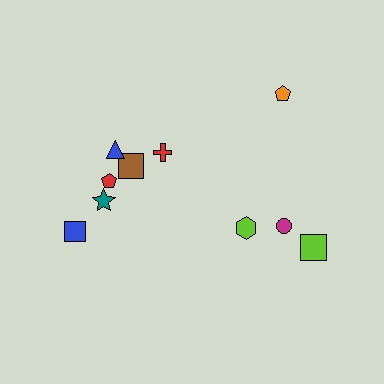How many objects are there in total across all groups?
There are 10 objects.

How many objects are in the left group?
There are 6 objects.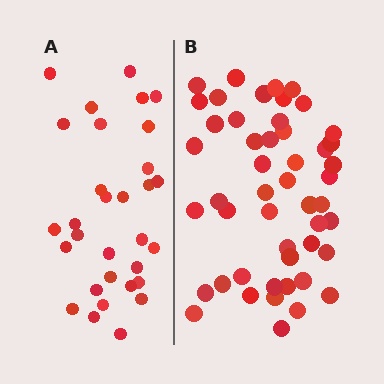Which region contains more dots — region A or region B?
Region B (the right region) has more dots.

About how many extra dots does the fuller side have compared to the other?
Region B has approximately 20 more dots than region A.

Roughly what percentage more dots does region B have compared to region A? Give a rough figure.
About 60% more.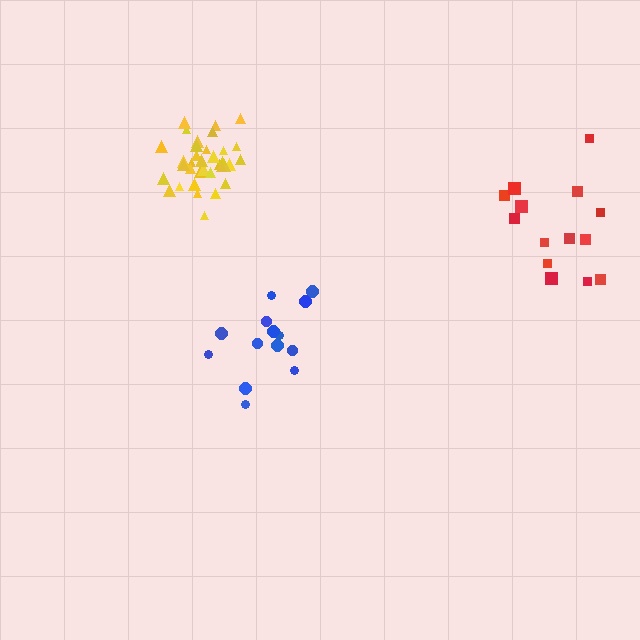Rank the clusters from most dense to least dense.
yellow, blue, red.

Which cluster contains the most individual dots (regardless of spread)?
Yellow (35).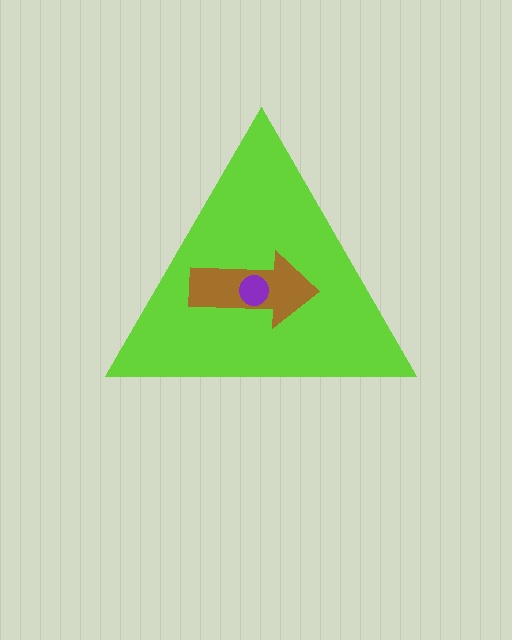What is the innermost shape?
The purple circle.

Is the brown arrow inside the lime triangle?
Yes.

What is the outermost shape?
The lime triangle.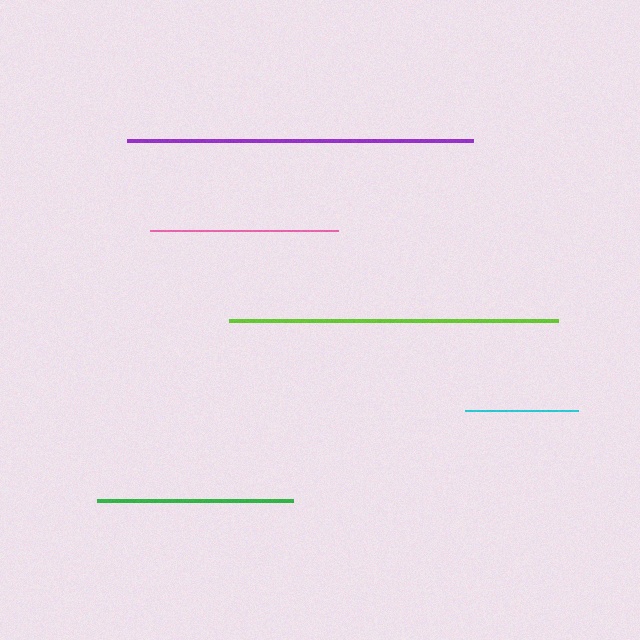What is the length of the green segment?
The green segment is approximately 195 pixels long.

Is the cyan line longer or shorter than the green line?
The green line is longer than the cyan line.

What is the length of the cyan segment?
The cyan segment is approximately 113 pixels long.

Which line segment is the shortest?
The cyan line is the shortest at approximately 113 pixels.